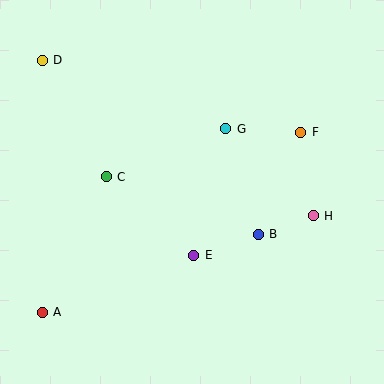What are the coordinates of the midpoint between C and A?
The midpoint between C and A is at (74, 245).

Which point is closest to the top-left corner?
Point D is closest to the top-left corner.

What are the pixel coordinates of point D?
Point D is at (42, 60).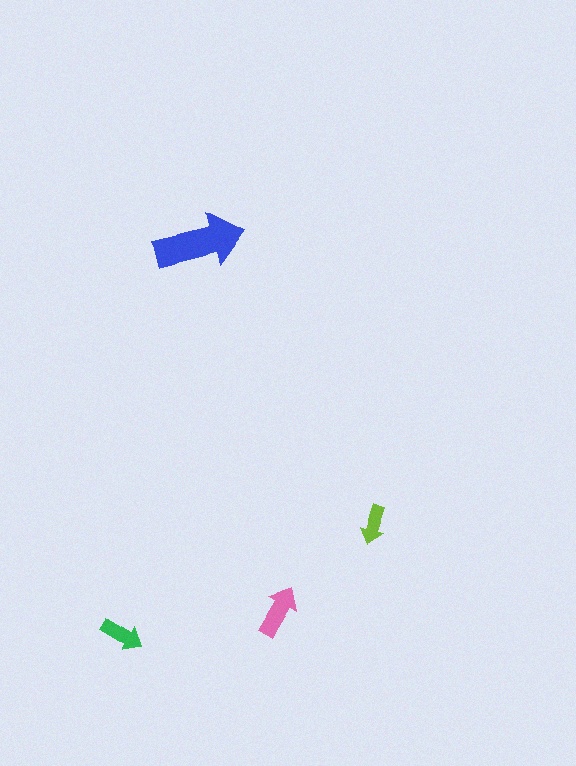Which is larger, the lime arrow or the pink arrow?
The pink one.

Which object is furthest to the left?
The green arrow is leftmost.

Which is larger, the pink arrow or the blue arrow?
The blue one.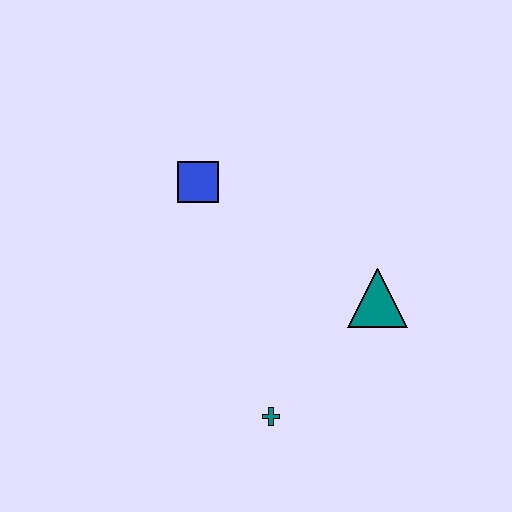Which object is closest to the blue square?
The teal triangle is closest to the blue square.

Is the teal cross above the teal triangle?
No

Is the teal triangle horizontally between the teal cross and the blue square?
No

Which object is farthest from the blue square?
The teal cross is farthest from the blue square.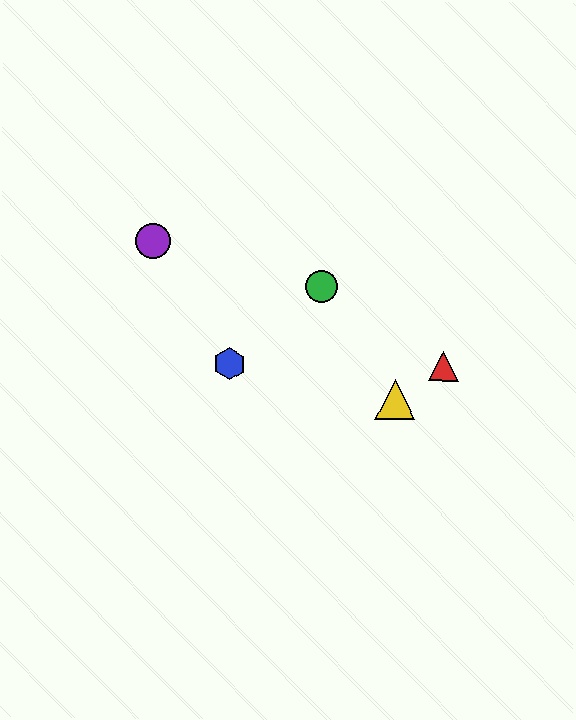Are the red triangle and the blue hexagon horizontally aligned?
Yes, both are at y≈366.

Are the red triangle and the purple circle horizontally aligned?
No, the red triangle is at y≈366 and the purple circle is at y≈241.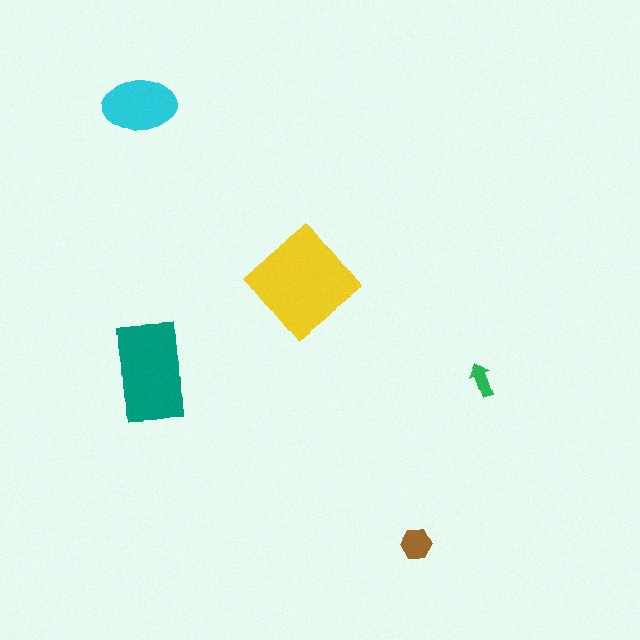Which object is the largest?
The yellow diamond.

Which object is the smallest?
The green arrow.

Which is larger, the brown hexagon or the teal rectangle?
The teal rectangle.